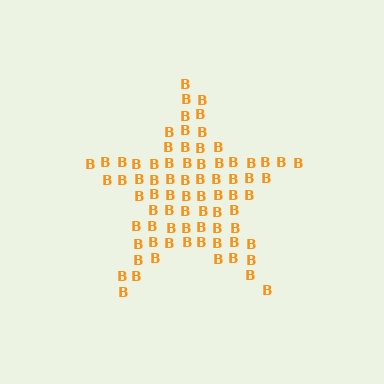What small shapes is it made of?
It is made of small letter B's.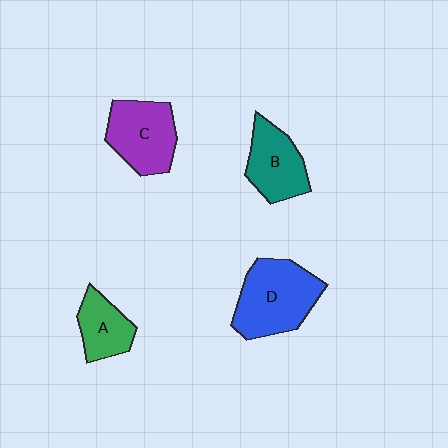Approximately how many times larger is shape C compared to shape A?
Approximately 1.5 times.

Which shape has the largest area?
Shape D (blue).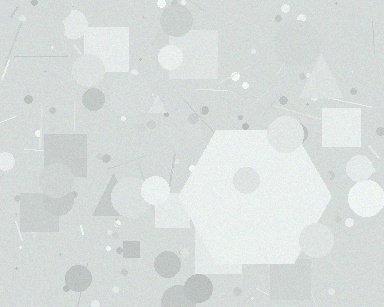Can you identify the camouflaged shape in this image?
The camouflaged shape is a hexagon.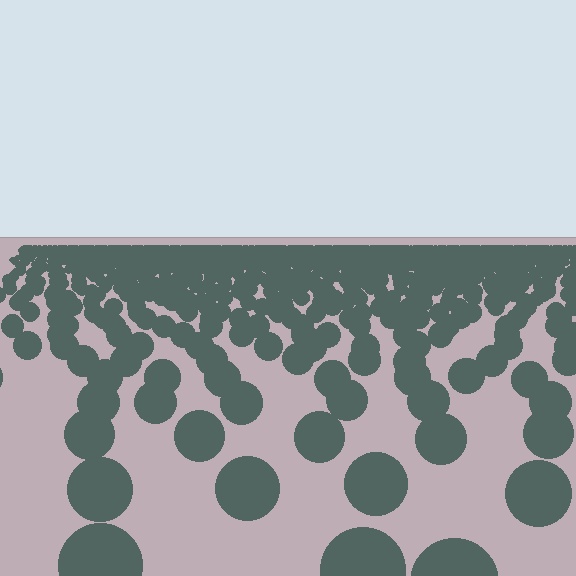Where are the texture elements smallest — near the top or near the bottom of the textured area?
Near the top.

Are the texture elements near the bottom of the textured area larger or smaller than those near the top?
Larger. Near the bottom, elements are closer to the viewer and appear at a bigger on-screen size.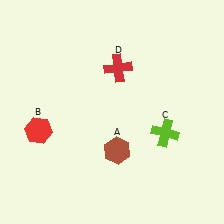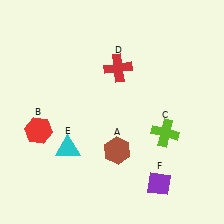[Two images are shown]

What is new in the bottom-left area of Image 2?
A cyan triangle (E) was added in the bottom-left area of Image 2.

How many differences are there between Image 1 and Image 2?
There are 2 differences between the two images.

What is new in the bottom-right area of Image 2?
A purple diamond (F) was added in the bottom-right area of Image 2.